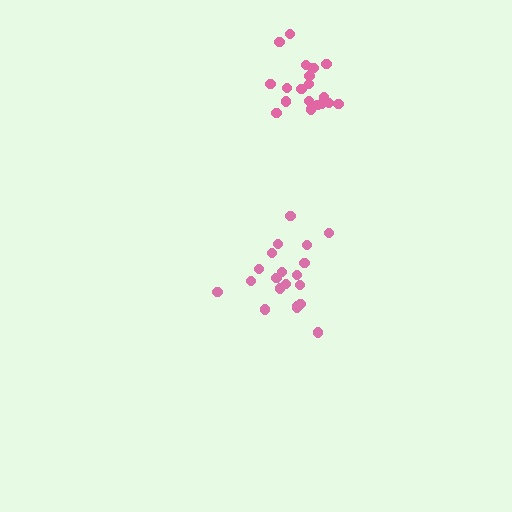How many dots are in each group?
Group 1: 20 dots, Group 2: 20 dots (40 total).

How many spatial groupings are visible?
There are 2 spatial groupings.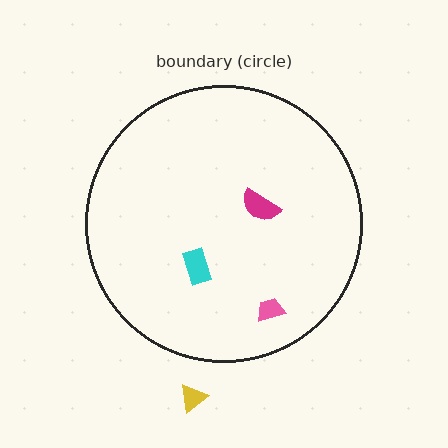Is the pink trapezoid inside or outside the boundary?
Inside.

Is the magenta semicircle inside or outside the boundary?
Inside.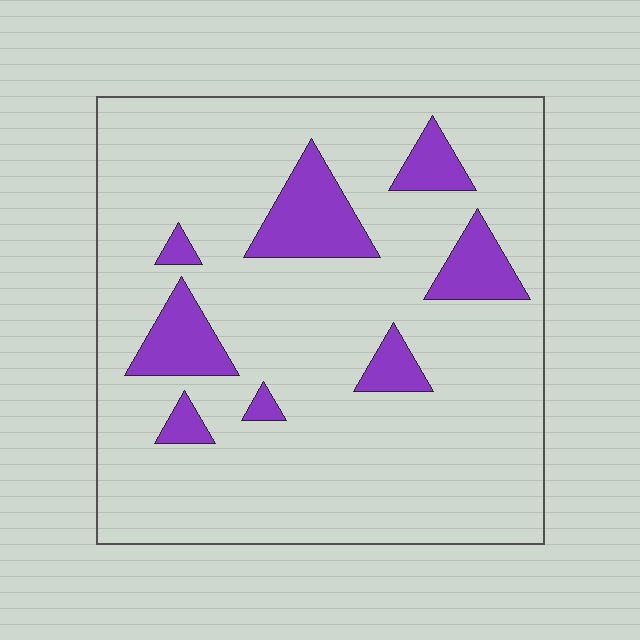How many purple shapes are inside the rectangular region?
8.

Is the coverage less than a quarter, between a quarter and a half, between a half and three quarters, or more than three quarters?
Less than a quarter.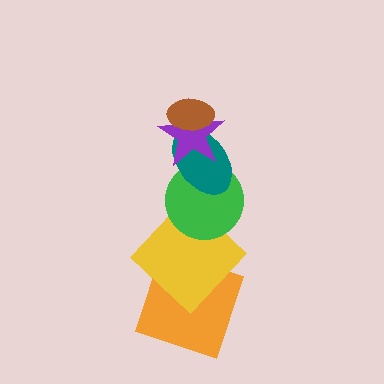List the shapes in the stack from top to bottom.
From top to bottom: the brown ellipse, the purple star, the teal ellipse, the green circle, the yellow diamond, the orange square.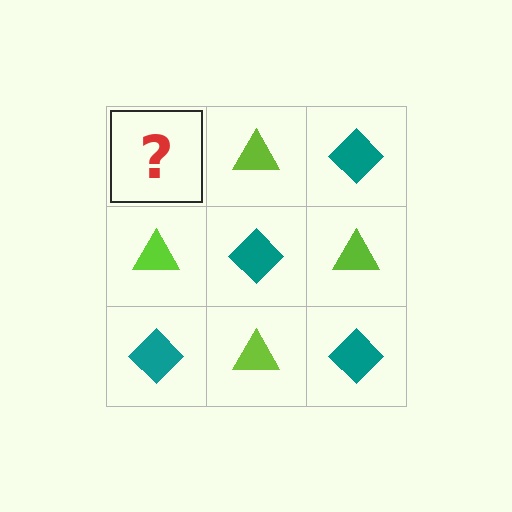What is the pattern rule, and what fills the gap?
The rule is that it alternates teal diamond and lime triangle in a checkerboard pattern. The gap should be filled with a teal diamond.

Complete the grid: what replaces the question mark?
The question mark should be replaced with a teal diamond.